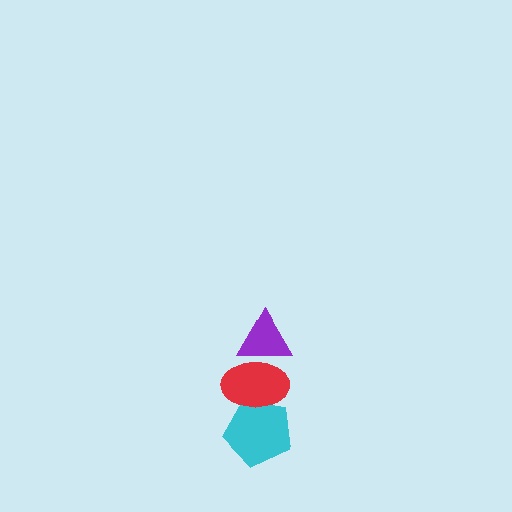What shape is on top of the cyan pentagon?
The red ellipse is on top of the cyan pentagon.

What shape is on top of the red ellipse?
The purple triangle is on top of the red ellipse.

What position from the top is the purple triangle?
The purple triangle is 1st from the top.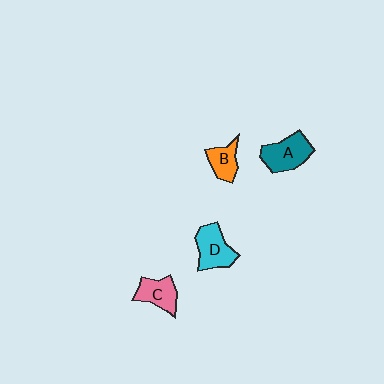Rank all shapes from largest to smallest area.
From largest to smallest: A (teal), D (cyan), C (pink), B (orange).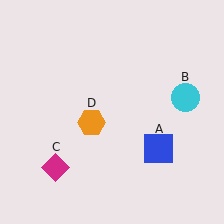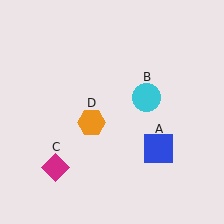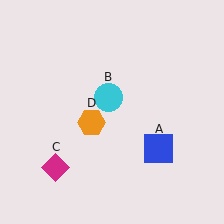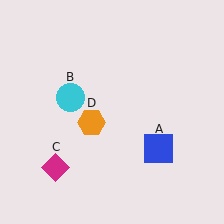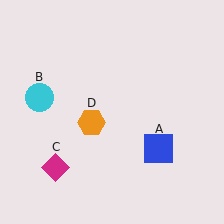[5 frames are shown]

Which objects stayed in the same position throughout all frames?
Blue square (object A) and magenta diamond (object C) and orange hexagon (object D) remained stationary.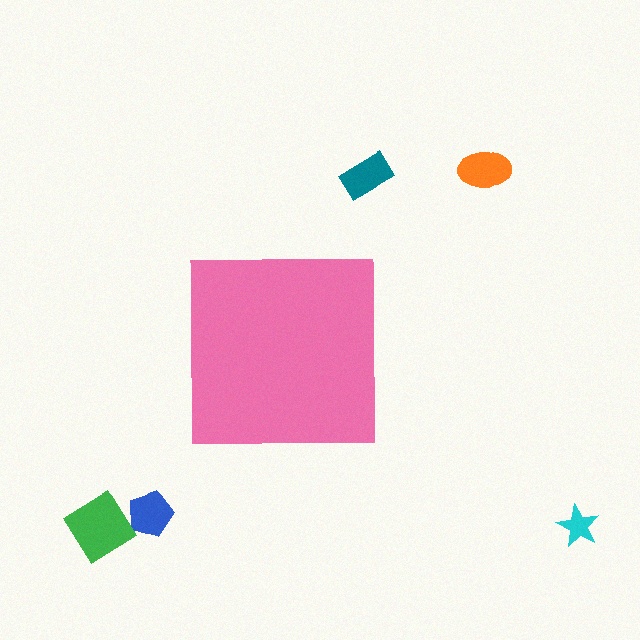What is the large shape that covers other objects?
A pink square.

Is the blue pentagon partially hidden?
No, the blue pentagon is fully visible.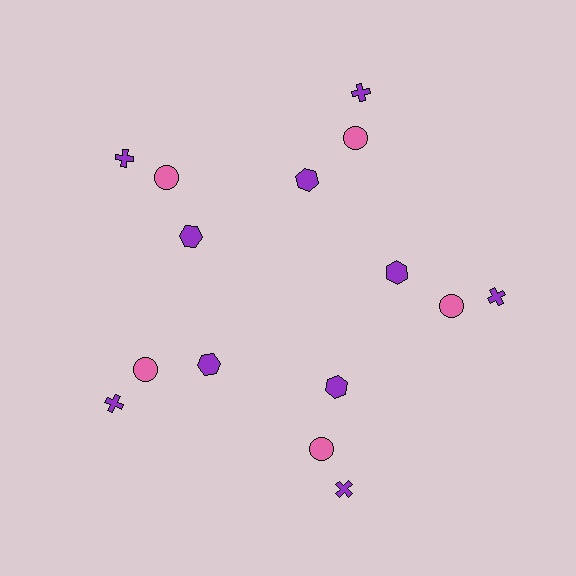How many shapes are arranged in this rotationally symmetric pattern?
There are 15 shapes, arranged in 5 groups of 3.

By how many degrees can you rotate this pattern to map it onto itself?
The pattern maps onto itself every 72 degrees of rotation.